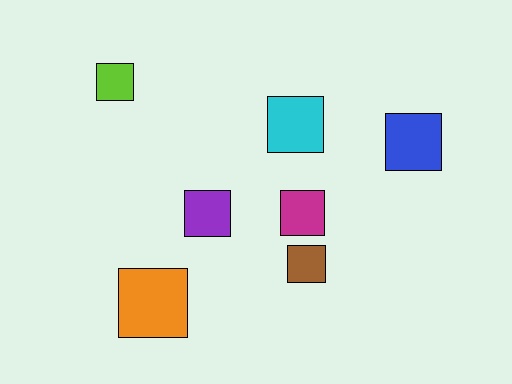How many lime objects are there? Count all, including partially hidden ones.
There is 1 lime object.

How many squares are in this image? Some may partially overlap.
There are 7 squares.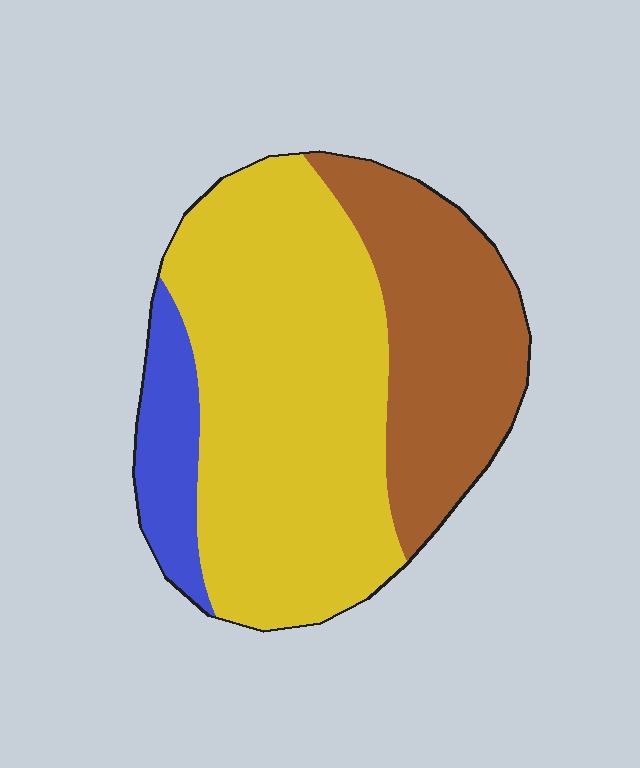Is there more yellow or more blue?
Yellow.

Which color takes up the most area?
Yellow, at roughly 60%.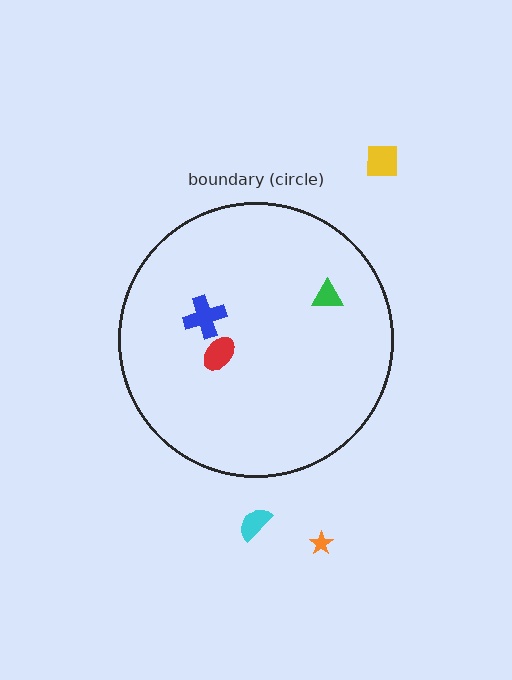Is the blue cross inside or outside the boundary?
Inside.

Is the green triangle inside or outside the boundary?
Inside.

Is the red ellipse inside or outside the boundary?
Inside.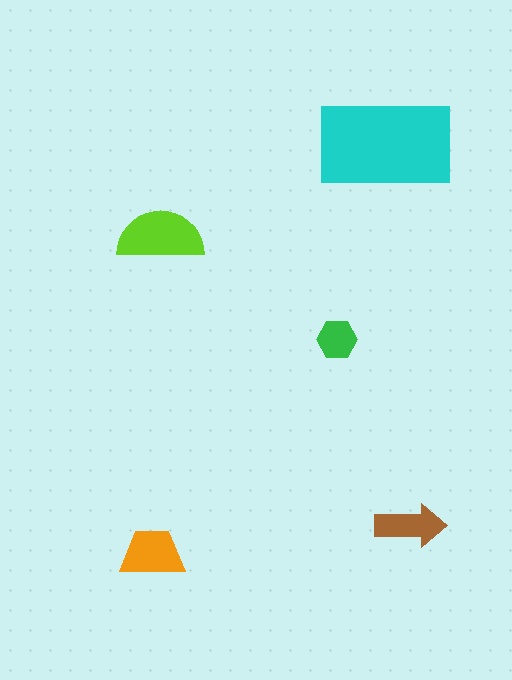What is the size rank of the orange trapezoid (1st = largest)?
3rd.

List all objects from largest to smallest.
The cyan rectangle, the lime semicircle, the orange trapezoid, the brown arrow, the green hexagon.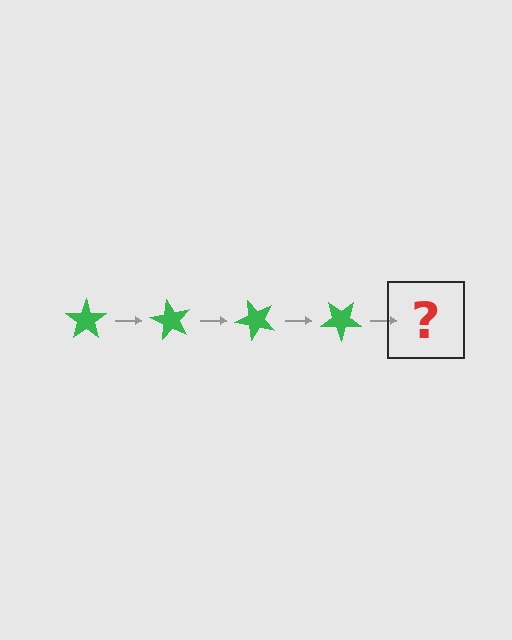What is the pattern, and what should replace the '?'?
The pattern is that the star rotates 60 degrees each step. The '?' should be a green star rotated 240 degrees.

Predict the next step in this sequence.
The next step is a green star rotated 240 degrees.